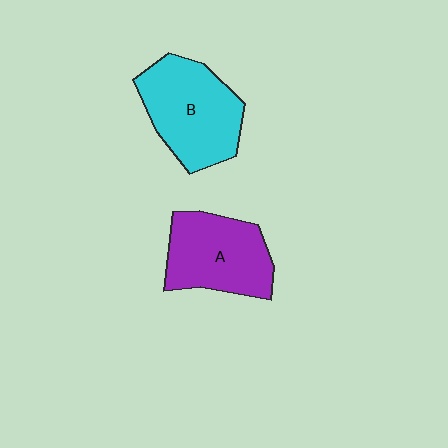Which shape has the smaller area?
Shape A (purple).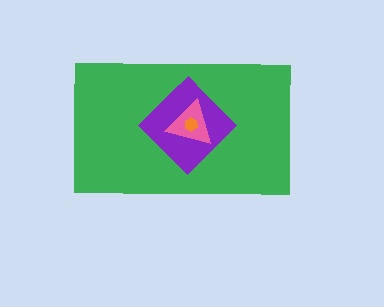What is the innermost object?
The orange hexagon.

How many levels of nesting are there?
4.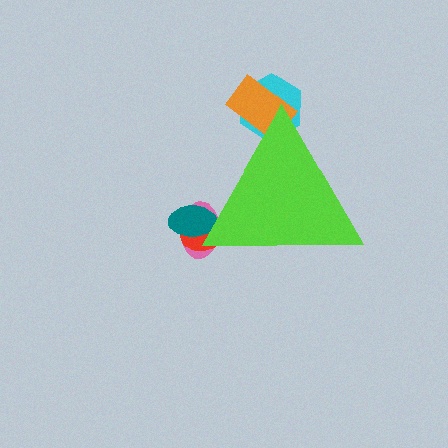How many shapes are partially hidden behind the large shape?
5 shapes are partially hidden.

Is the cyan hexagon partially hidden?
Yes, the cyan hexagon is partially hidden behind the lime triangle.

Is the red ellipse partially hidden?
Yes, the red ellipse is partially hidden behind the lime triangle.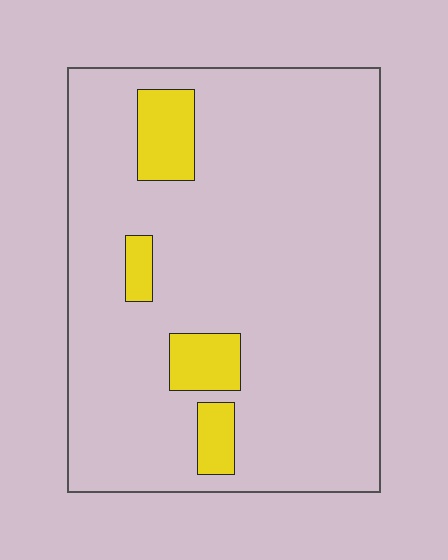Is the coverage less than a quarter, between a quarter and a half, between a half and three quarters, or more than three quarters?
Less than a quarter.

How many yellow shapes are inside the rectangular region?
4.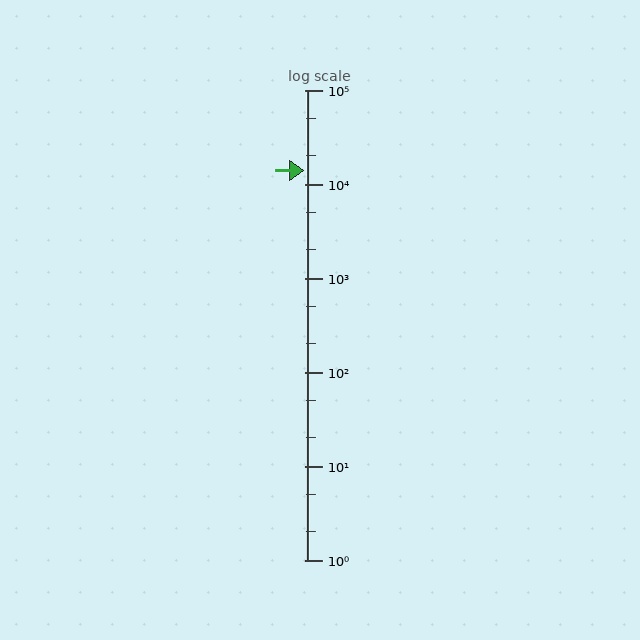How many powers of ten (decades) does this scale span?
The scale spans 5 decades, from 1 to 100000.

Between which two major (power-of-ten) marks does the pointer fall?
The pointer is between 10000 and 100000.